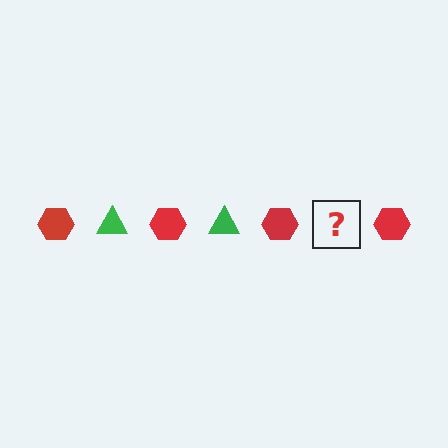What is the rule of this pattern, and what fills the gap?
The rule is that the pattern alternates between red hexagon and green triangle. The gap should be filled with a green triangle.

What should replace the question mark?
The question mark should be replaced with a green triangle.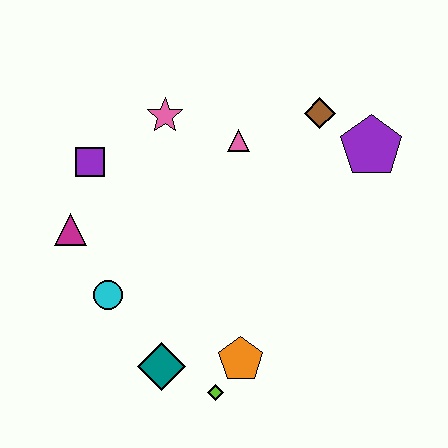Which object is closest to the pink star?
The pink triangle is closest to the pink star.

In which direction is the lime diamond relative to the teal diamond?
The lime diamond is to the right of the teal diamond.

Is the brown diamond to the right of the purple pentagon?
No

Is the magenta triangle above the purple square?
No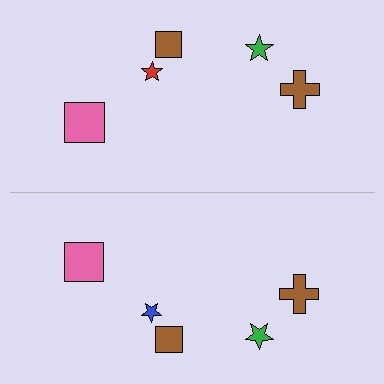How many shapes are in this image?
There are 10 shapes in this image.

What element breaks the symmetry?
The blue star on the bottom side breaks the symmetry — its mirror counterpart is red.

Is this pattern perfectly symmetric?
No, the pattern is not perfectly symmetric. The blue star on the bottom side breaks the symmetry — its mirror counterpart is red.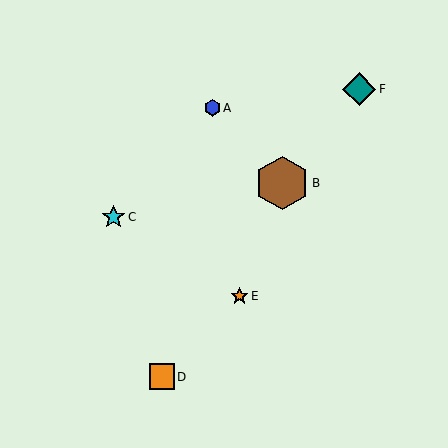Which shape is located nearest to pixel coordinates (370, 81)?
The teal diamond (labeled F) at (359, 89) is nearest to that location.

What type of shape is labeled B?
Shape B is a brown hexagon.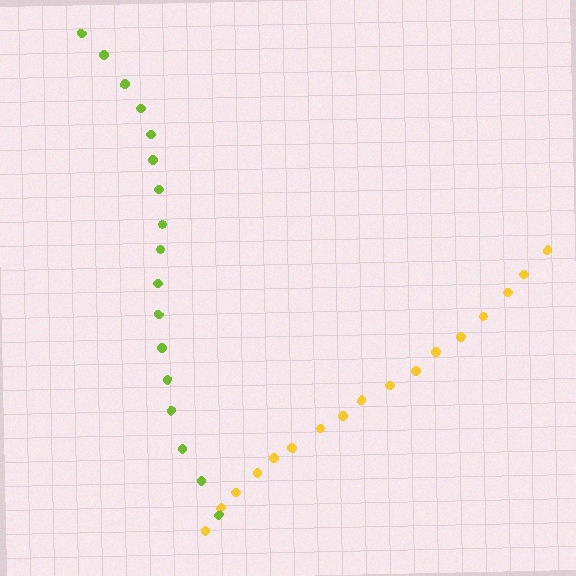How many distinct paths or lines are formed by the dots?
There are 2 distinct paths.